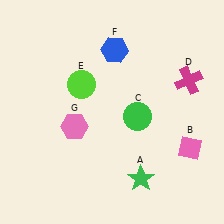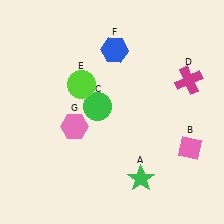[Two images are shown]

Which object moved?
The green circle (C) moved left.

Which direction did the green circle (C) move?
The green circle (C) moved left.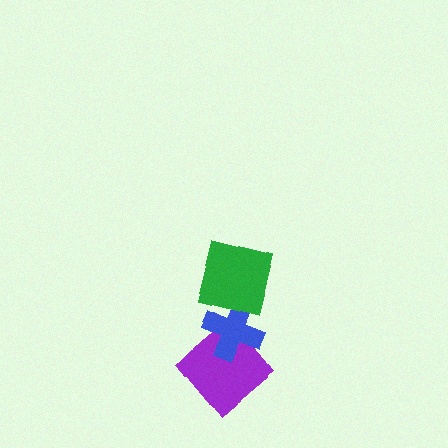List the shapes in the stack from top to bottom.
From top to bottom: the green square, the blue cross, the purple diamond.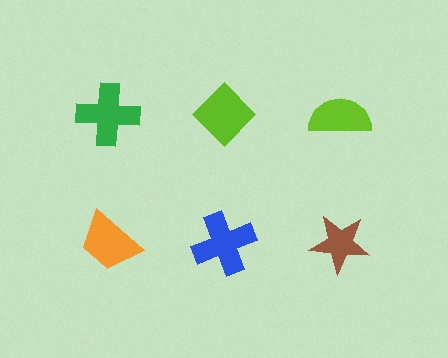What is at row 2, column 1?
An orange trapezoid.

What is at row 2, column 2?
A blue cross.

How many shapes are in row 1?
3 shapes.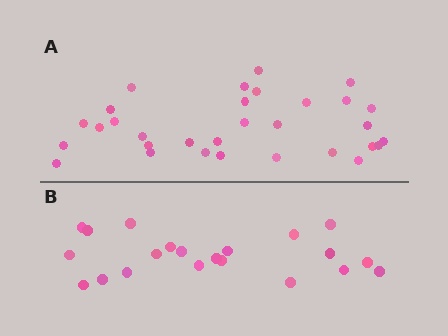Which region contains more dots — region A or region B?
Region A (the top region) has more dots.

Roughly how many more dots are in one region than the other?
Region A has roughly 10 or so more dots than region B.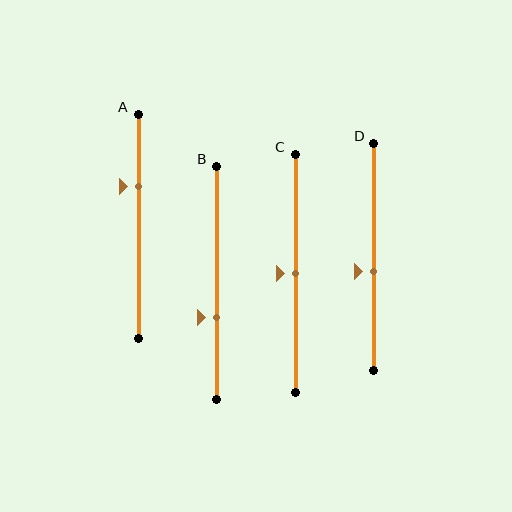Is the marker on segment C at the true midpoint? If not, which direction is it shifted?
Yes, the marker on segment C is at the true midpoint.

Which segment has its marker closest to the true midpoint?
Segment C has its marker closest to the true midpoint.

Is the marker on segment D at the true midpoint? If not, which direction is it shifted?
No, the marker on segment D is shifted downward by about 6% of the segment length.